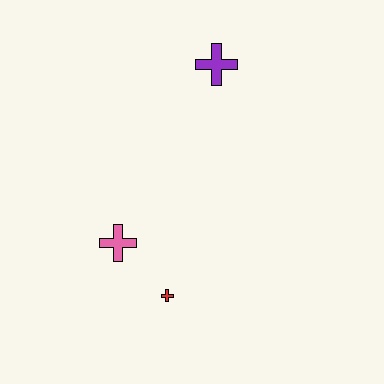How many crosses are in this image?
There are 3 crosses.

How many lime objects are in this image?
There are no lime objects.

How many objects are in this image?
There are 3 objects.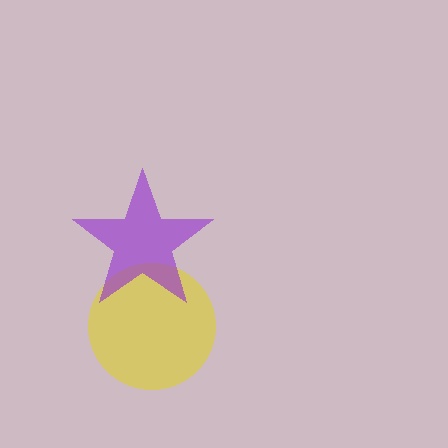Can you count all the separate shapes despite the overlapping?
Yes, there are 2 separate shapes.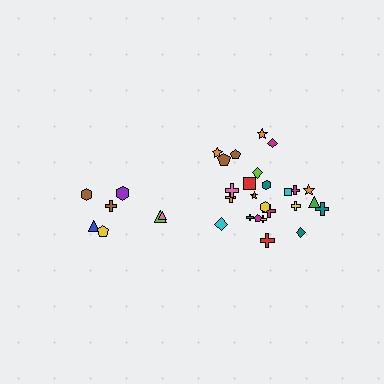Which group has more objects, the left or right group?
The right group.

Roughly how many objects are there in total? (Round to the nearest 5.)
Roughly 30 objects in total.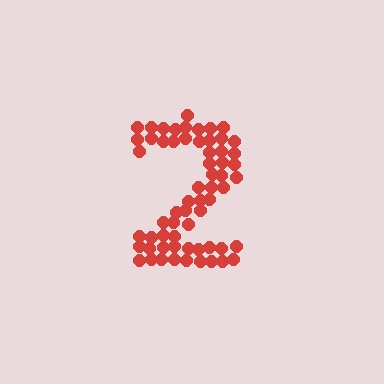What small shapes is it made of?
It is made of small circles.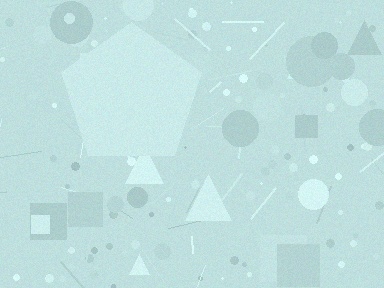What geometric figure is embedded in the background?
A pentagon is embedded in the background.